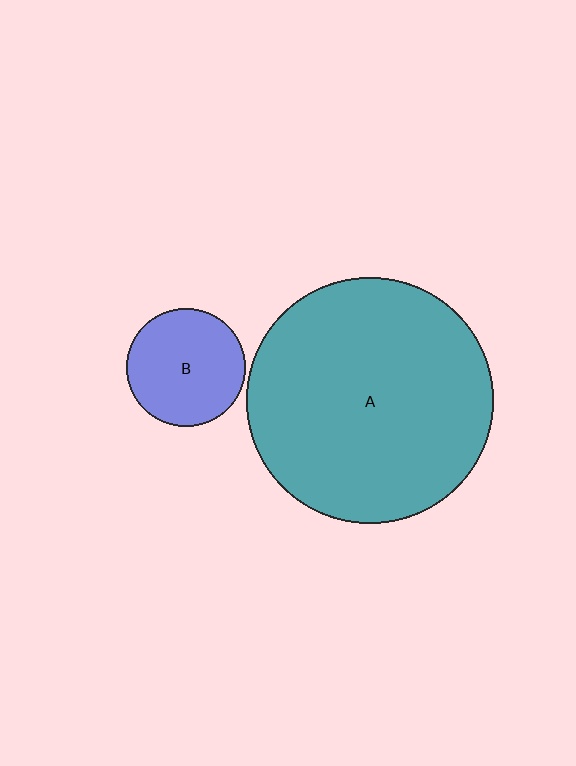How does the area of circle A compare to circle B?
Approximately 4.3 times.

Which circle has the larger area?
Circle A (teal).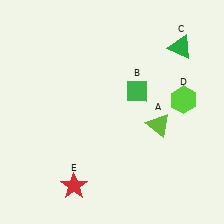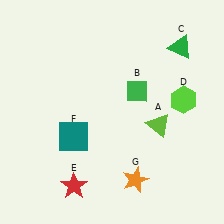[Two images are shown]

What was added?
A teal square (F), an orange star (G) were added in Image 2.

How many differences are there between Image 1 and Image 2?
There are 2 differences between the two images.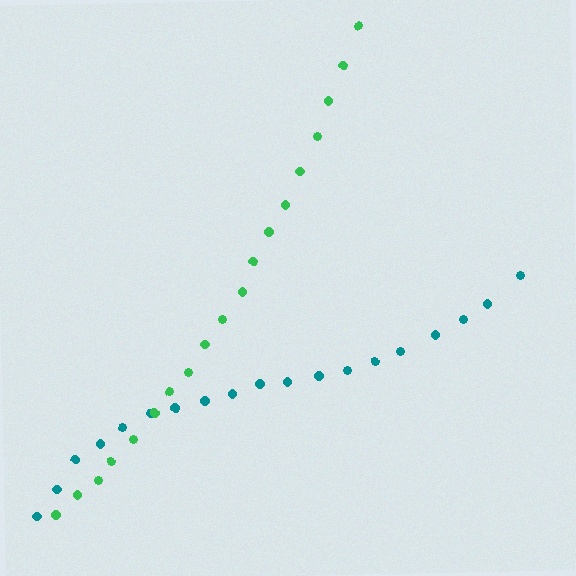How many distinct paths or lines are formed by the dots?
There are 2 distinct paths.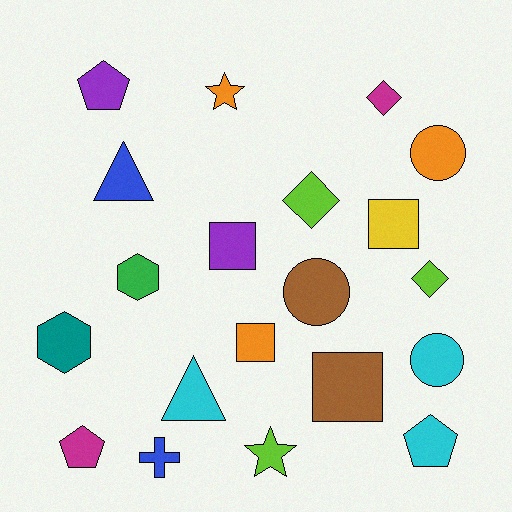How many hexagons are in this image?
There are 2 hexagons.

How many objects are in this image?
There are 20 objects.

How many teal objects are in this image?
There is 1 teal object.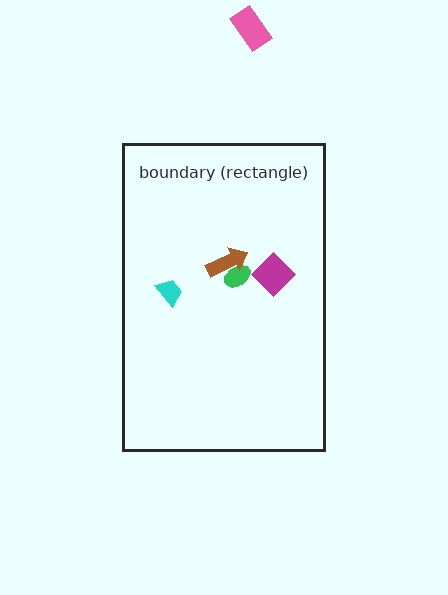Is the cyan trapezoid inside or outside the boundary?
Inside.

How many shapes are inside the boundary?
4 inside, 1 outside.